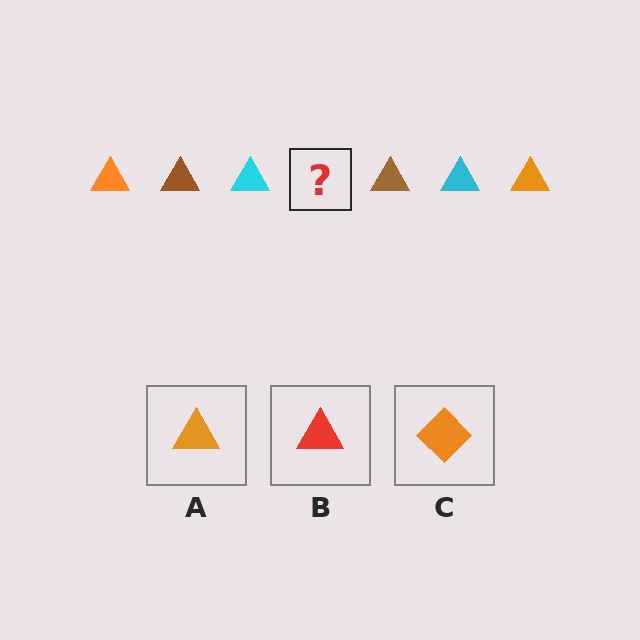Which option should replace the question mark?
Option A.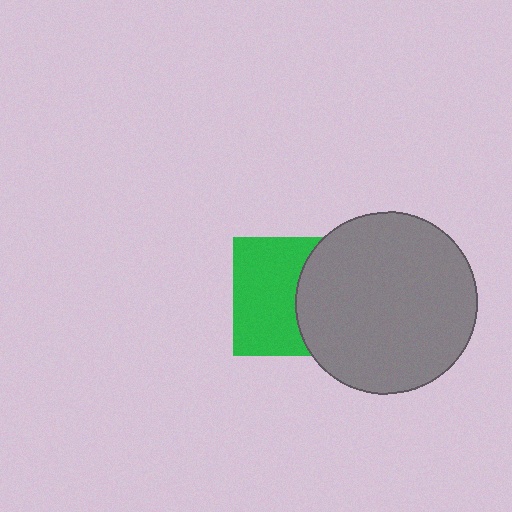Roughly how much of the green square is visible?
About half of it is visible (roughly 58%).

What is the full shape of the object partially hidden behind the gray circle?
The partially hidden object is a green square.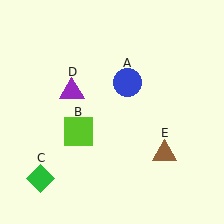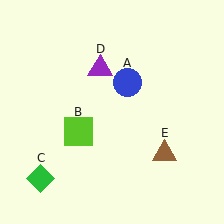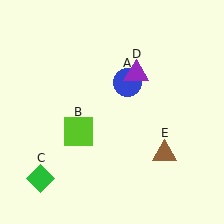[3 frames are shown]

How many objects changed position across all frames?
1 object changed position: purple triangle (object D).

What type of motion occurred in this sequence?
The purple triangle (object D) rotated clockwise around the center of the scene.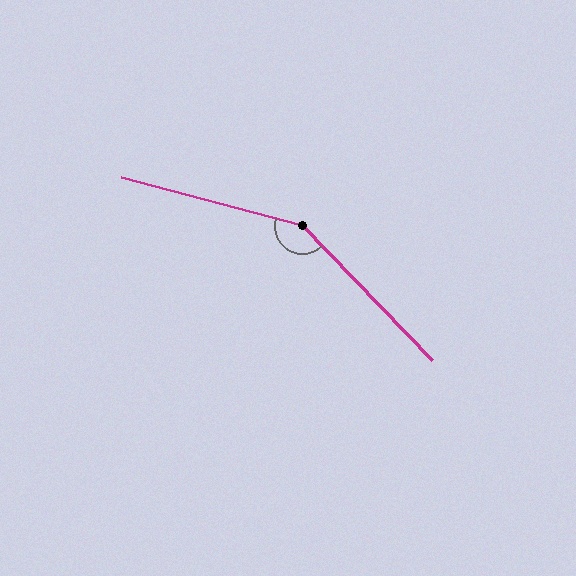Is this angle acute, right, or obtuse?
It is obtuse.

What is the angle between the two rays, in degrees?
Approximately 149 degrees.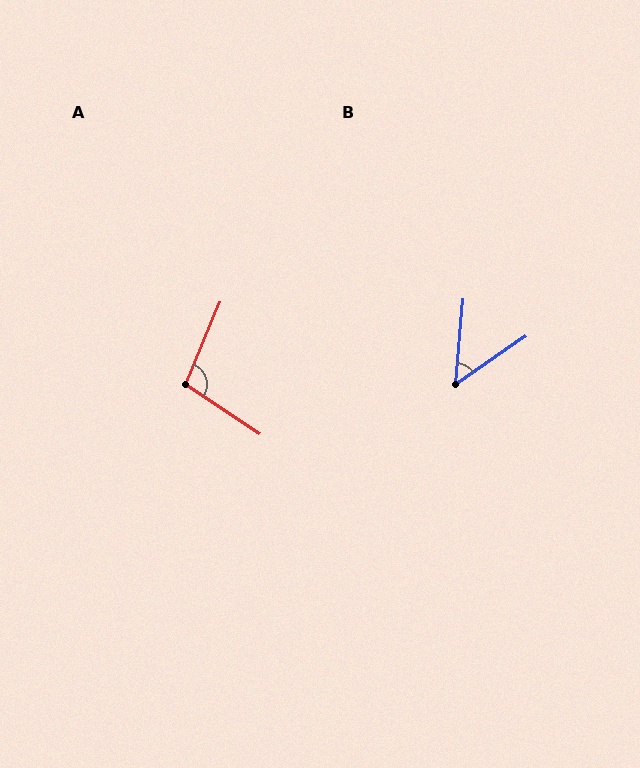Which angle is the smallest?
B, at approximately 51 degrees.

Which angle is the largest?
A, at approximately 100 degrees.